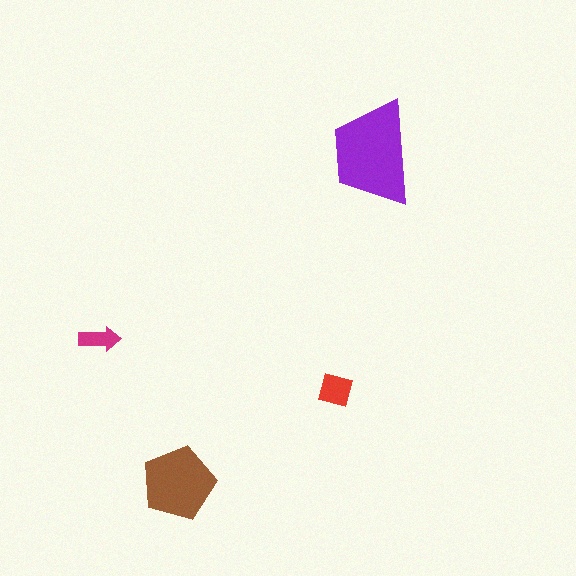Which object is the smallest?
The magenta arrow.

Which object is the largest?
The purple trapezoid.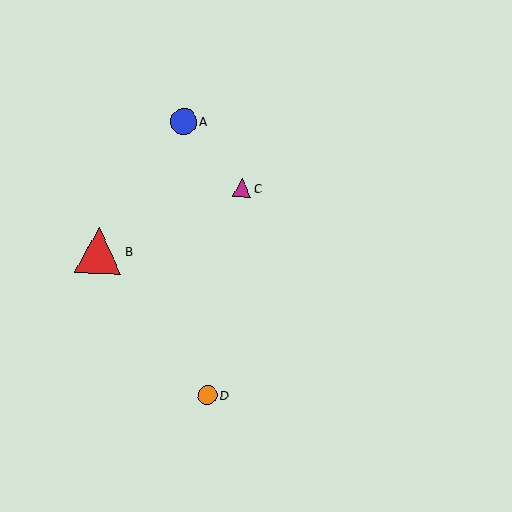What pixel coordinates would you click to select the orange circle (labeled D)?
Click at (207, 395) to select the orange circle D.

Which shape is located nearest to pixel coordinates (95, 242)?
The red triangle (labeled B) at (99, 251) is nearest to that location.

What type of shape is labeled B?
Shape B is a red triangle.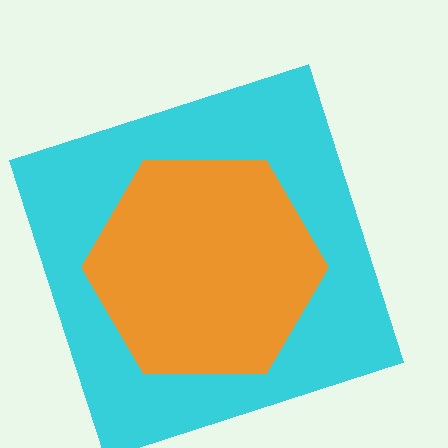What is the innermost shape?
The orange hexagon.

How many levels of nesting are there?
2.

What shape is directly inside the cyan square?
The orange hexagon.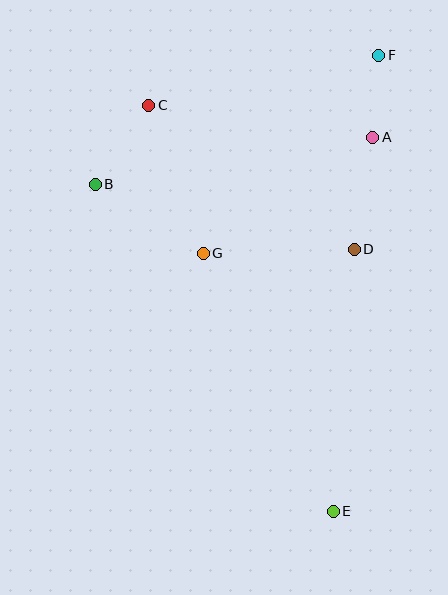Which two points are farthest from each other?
Points E and F are farthest from each other.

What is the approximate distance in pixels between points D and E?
The distance between D and E is approximately 263 pixels.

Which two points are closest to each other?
Points A and F are closest to each other.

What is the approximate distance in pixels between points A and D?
The distance between A and D is approximately 113 pixels.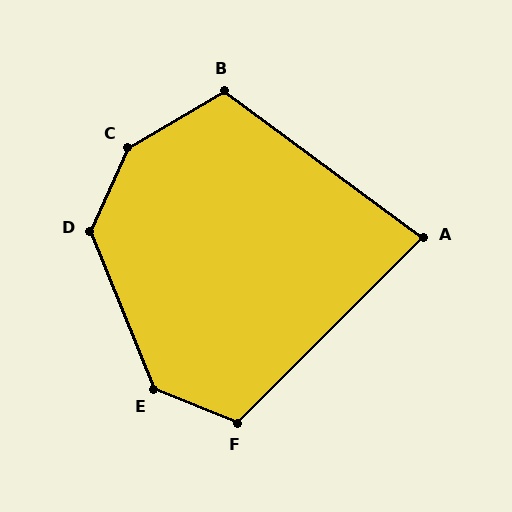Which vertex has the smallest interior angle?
A, at approximately 81 degrees.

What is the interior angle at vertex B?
Approximately 113 degrees (obtuse).